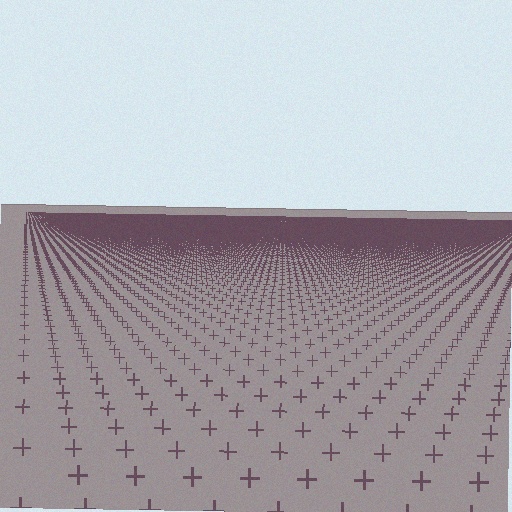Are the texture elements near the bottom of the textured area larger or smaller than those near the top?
Larger. Near the bottom, elements are closer to the viewer and appear at a bigger on-screen size.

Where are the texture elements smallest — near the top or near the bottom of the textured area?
Near the top.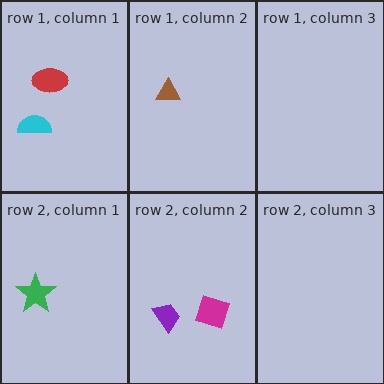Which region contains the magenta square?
The row 2, column 2 region.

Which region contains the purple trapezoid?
The row 2, column 2 region.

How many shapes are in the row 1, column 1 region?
2.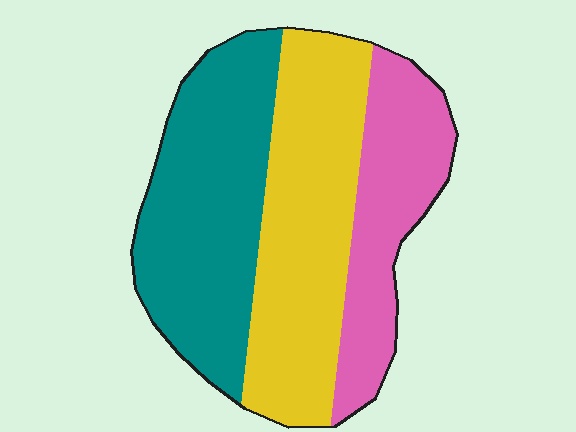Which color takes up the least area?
Pink, at roughly 25%.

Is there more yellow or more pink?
Yellow.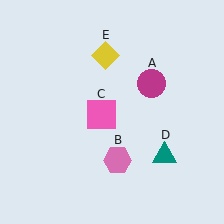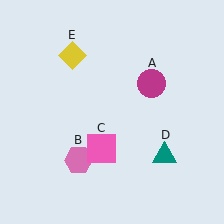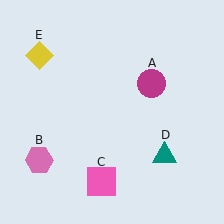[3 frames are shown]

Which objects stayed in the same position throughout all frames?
Magenta circle (object A) and teal triangle (object D) remained stationary.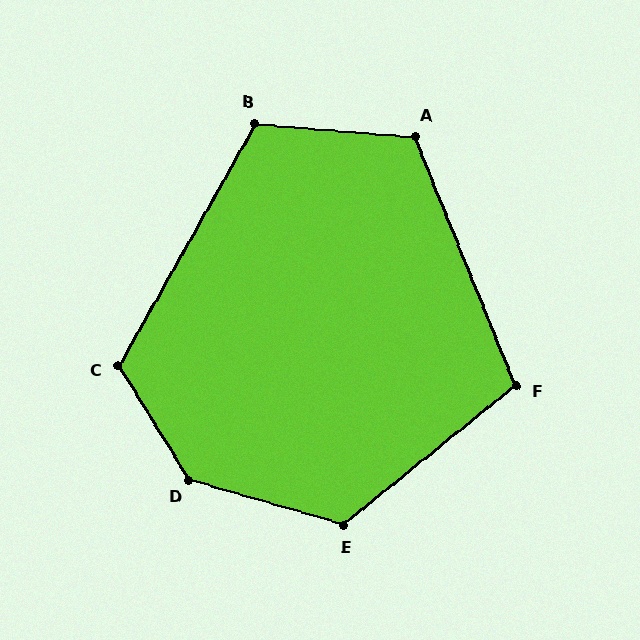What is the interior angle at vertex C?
Approximately 119 degrees (obtuse).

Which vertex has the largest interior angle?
D, at approximately 138 degrees.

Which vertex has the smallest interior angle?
F, at approximately 107 degrees.